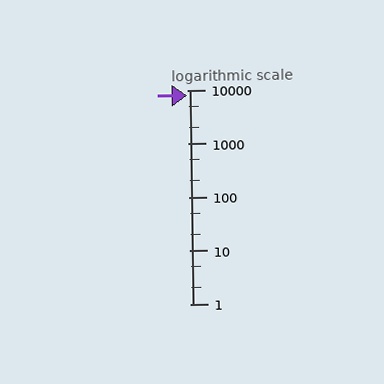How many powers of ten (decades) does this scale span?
The scale spans 4 decades, from 1 to 10000.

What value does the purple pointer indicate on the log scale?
The pointer indicates approximately 8000.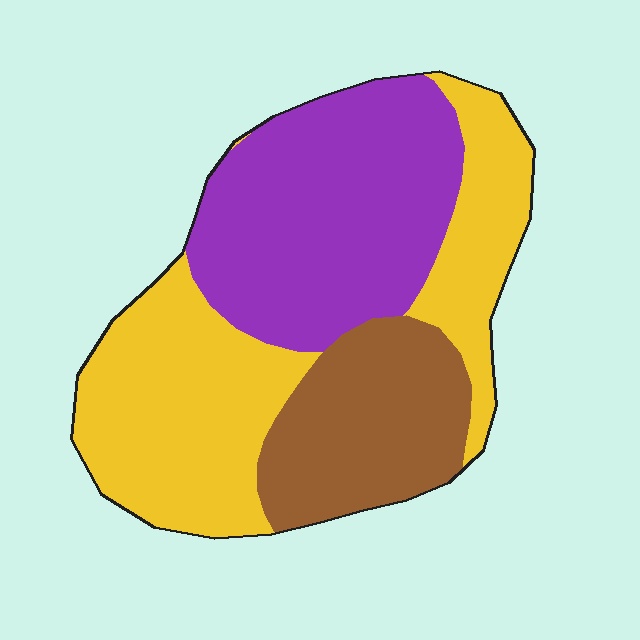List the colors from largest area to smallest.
From largest to smallest: yellow, purple, brown.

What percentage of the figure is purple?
Purple takes up between a quarter and a half of the figure.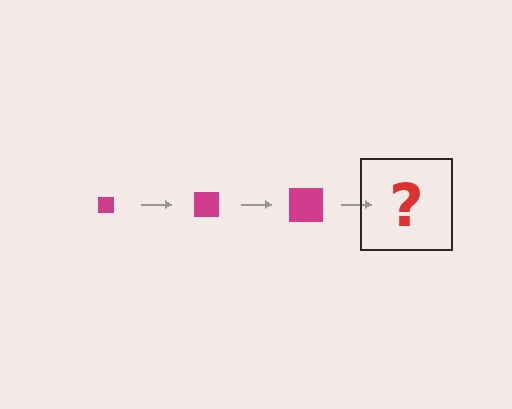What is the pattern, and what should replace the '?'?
The pattern is that the square gets progressively larger each step. The '?' should be a magenta square, larger than the previous one.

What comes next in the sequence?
The next element should be a magenta square, larger than the previous one.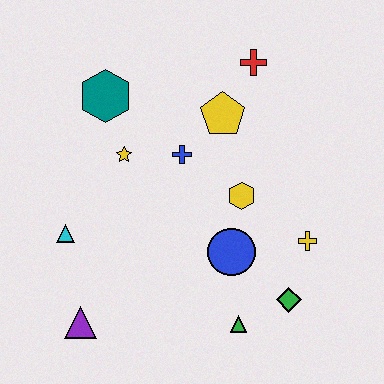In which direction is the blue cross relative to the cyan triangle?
The blue cross is to the right of the cyan triangle.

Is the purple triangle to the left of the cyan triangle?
No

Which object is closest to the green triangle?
The green diamond is closest to the green triangle.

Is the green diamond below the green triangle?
No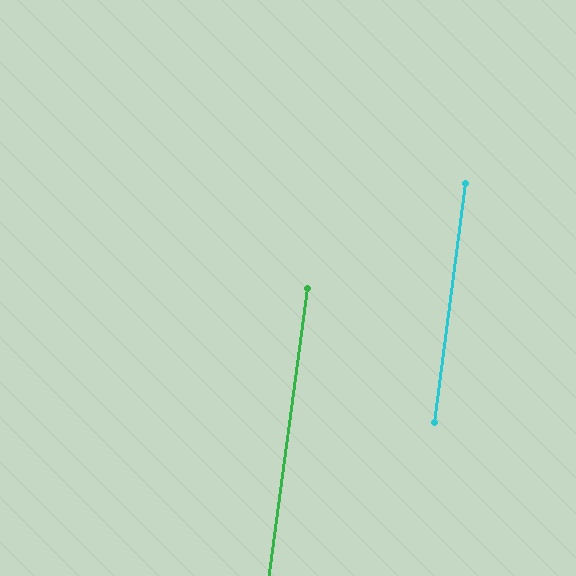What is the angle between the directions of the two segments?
Approximately 0 degrees.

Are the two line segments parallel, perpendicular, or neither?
Parallel — their directions differ by only 0.3°.